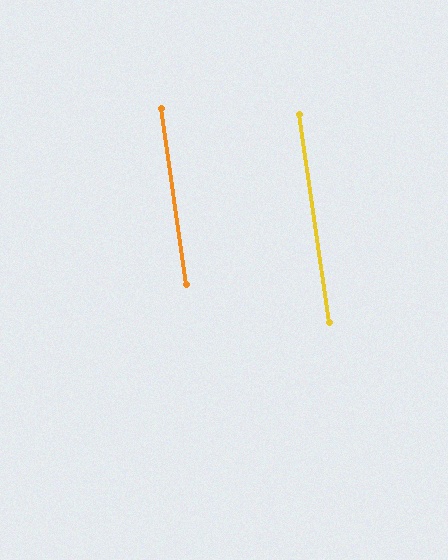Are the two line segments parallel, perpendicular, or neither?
Parallel — their directions differ by only 0.0°.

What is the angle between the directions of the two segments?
Approximately 0 degrees.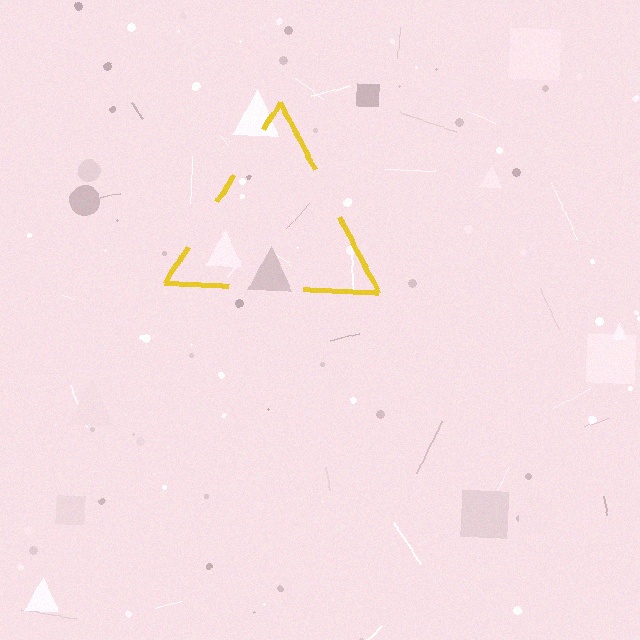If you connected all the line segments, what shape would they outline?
They would outline a triangle.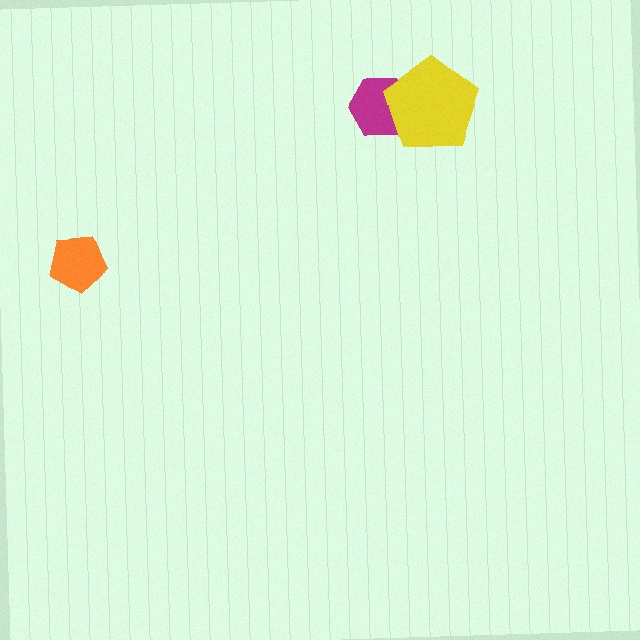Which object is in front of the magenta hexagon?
The yellow pentagon is in front of the magenta hexagon.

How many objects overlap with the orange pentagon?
0 objects overlap with the orange pentagon.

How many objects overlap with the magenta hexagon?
1 object overlaps with the magenta hexagon.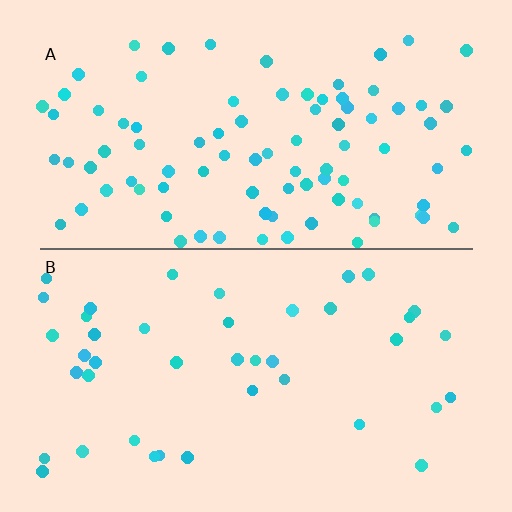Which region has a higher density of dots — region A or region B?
A (the top).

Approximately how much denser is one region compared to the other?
Approximately 2.2× — region A over region B.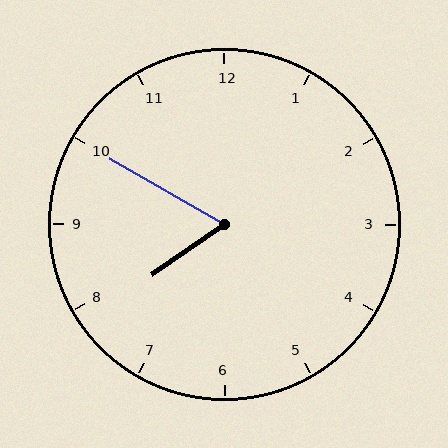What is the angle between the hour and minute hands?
Approximately 65 degrees.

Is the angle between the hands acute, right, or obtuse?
It is acute.